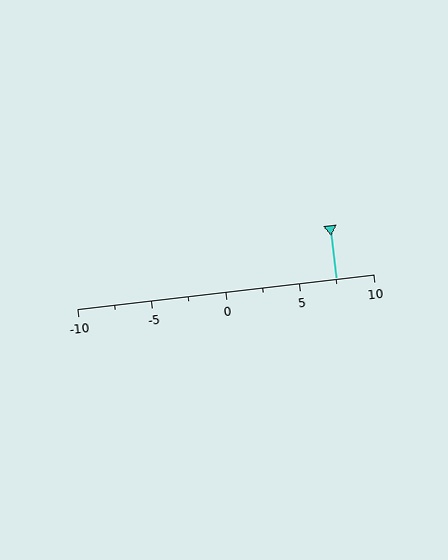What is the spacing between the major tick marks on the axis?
The major ticks are spaced 5 apart.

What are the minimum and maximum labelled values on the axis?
The axis runs from -10 to 10.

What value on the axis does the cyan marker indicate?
The marker indicates approximately 7.5.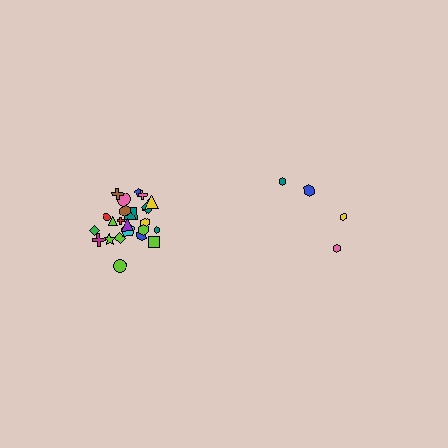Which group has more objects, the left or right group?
The left group.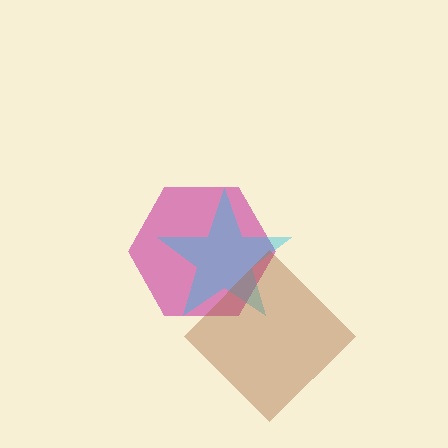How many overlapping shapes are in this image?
There are 3 overlapping shapes in the image.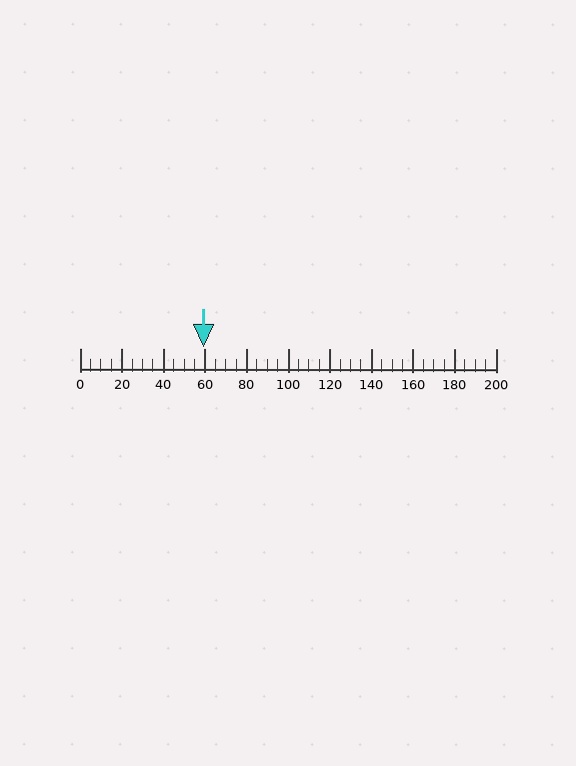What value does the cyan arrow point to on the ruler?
The cyan arrow points to approximately 59.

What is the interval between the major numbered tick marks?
The major tick marks are spaced 20 units apart.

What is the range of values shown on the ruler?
The ruler shows values from 0 to 200.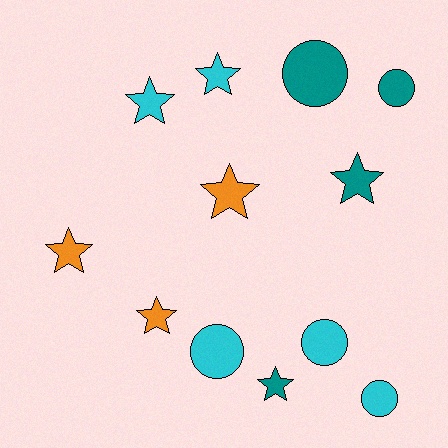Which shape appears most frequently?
Star, with 7 objects.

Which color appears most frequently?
Cyan, with 5 objects.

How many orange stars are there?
There are 3 orange stars.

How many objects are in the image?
There are 12 objects.